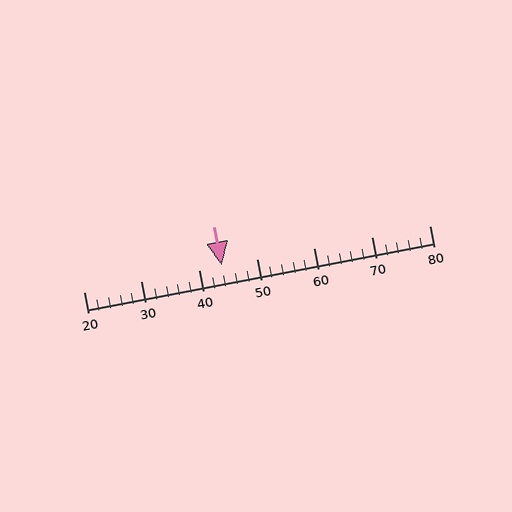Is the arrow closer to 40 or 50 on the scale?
The arrow is closer to 40.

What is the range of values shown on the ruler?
The ruler shows values from 20 to 80.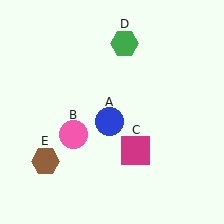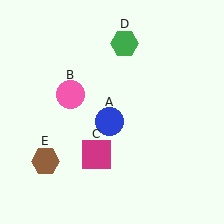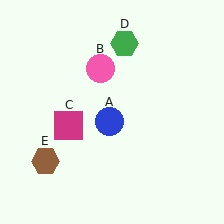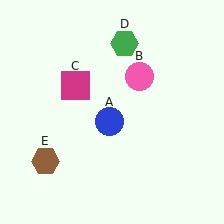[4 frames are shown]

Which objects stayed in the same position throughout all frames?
Blue circle (object A) and green hexagon (object D) and brown hexagon (object E) remained stationary.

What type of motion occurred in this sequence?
The pink circle (object B), magenta square (object C) rotated clockwise around the center of the scene.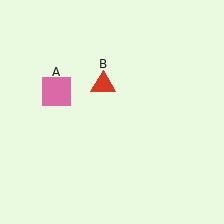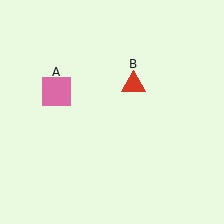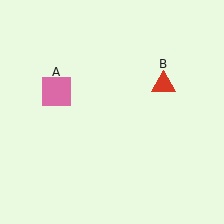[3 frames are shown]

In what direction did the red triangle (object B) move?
The red triangle (object B) moved right.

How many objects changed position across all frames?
1 object changed position: red triangle (object B).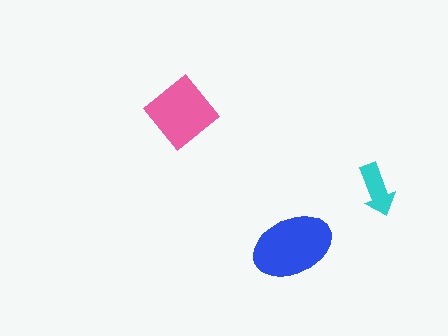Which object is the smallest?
The cyan arrow.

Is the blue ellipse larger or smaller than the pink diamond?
Larger.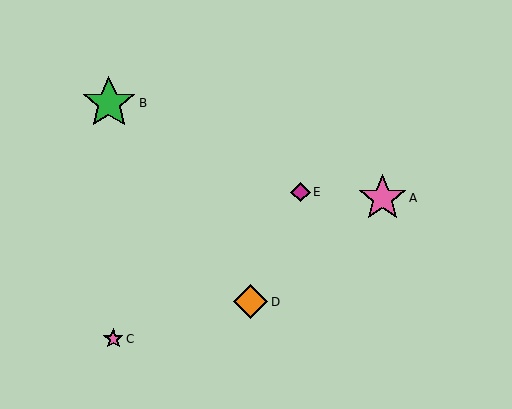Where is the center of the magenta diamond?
The center of the magenta diamond is at (301, 192).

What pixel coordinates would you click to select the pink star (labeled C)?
Click at (113, 339) to select the pink star C.